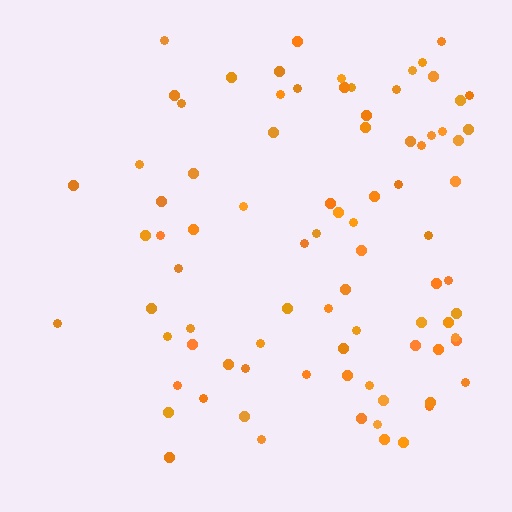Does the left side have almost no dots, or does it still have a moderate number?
Still a moderate number, just noticeably fewer than the right.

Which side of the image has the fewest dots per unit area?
The left.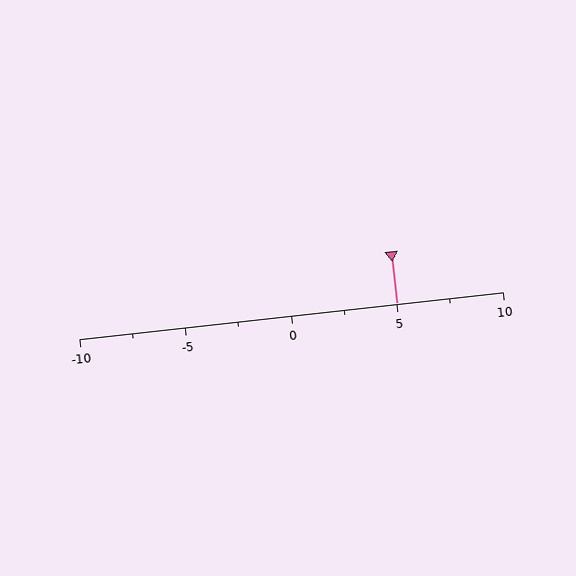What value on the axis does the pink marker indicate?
The marker indicates approximately 5.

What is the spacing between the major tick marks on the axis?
The major ticks are spaced 5 apart.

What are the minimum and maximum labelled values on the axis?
The axis runs from -10 to 10.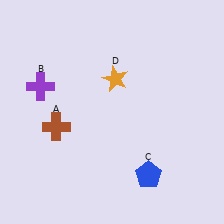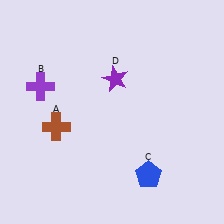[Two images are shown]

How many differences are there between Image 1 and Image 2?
There is 1 difference between the two images.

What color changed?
The star (D) changed from orange in Image 1 to purple in Image 2.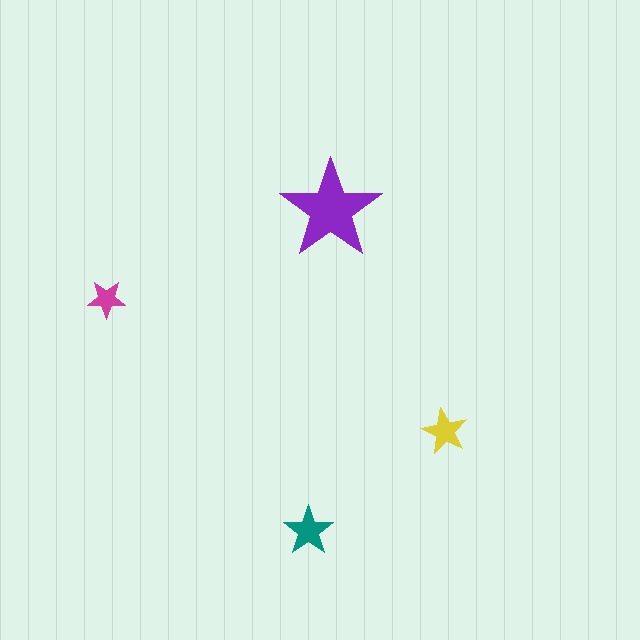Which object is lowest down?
The teal star is bottommost.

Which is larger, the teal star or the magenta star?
The teal one.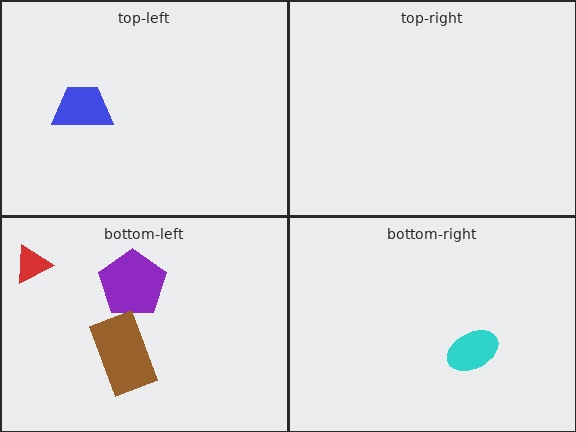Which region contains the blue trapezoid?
The top-left region.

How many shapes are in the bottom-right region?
1.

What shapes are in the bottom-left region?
The purple pentagon, the red triangle, the brown rectangle.